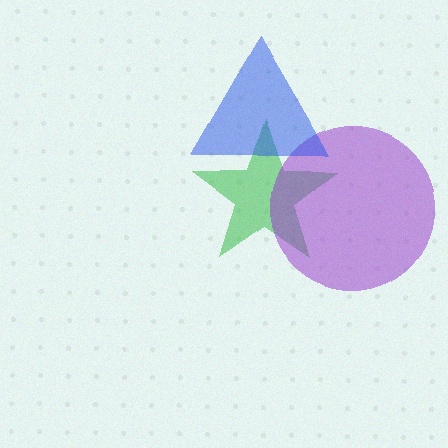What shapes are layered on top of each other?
The layered shapes are: a green star, a purple circle, a blue triangle.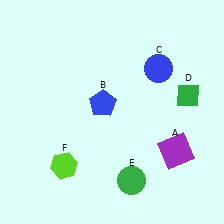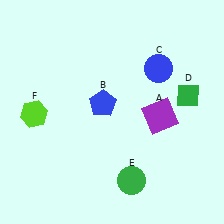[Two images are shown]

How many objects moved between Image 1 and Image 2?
2 objects moved between the two images.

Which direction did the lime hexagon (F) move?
The lime hexagon (F) moved up.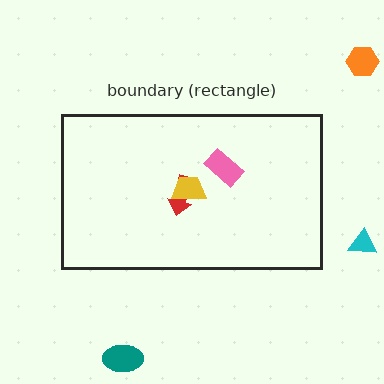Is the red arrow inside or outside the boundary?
Inside.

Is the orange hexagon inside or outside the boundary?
Outside.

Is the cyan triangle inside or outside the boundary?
Outside.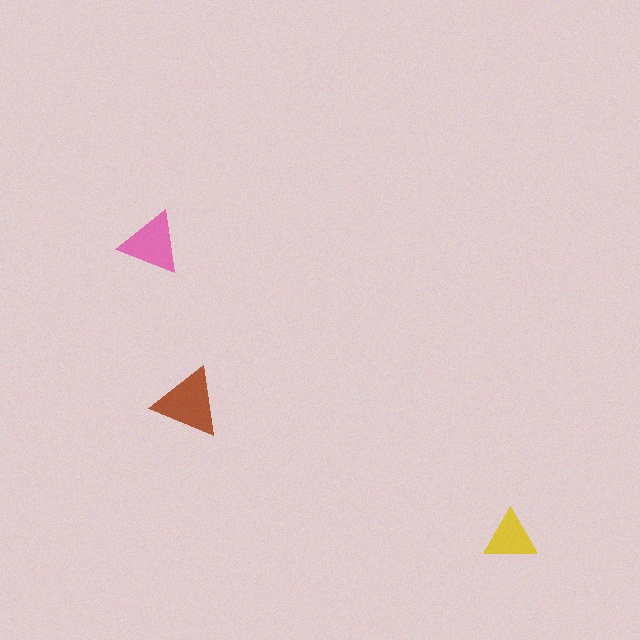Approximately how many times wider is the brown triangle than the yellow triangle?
About 1.5 times wider.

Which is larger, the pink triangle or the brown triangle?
The brown one.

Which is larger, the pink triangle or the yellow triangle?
The pink one.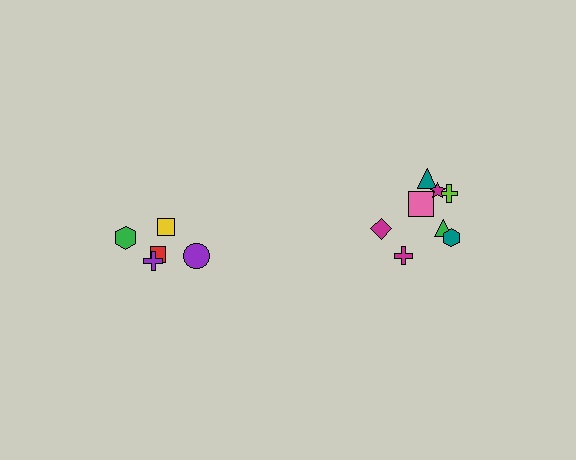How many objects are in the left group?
There are 5 objects.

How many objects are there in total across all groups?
There are 13 objects.